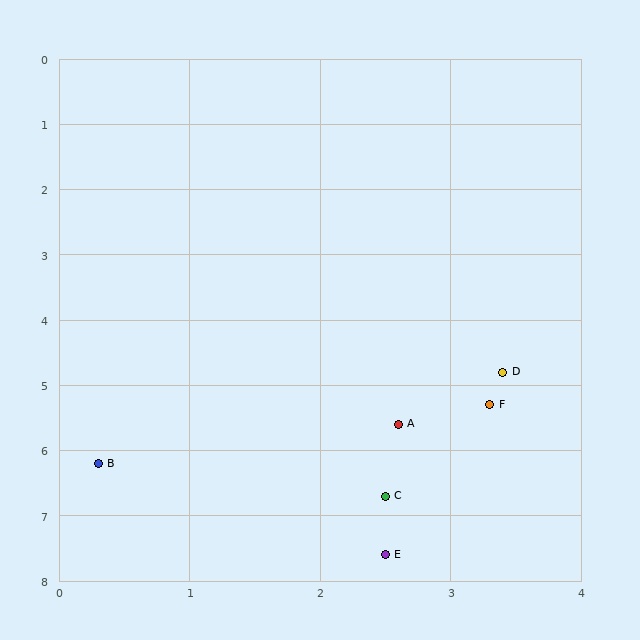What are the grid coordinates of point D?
Point D is at approximately (3.4, 4.8).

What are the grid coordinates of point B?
Point B is at approximately (0.3, 6.2).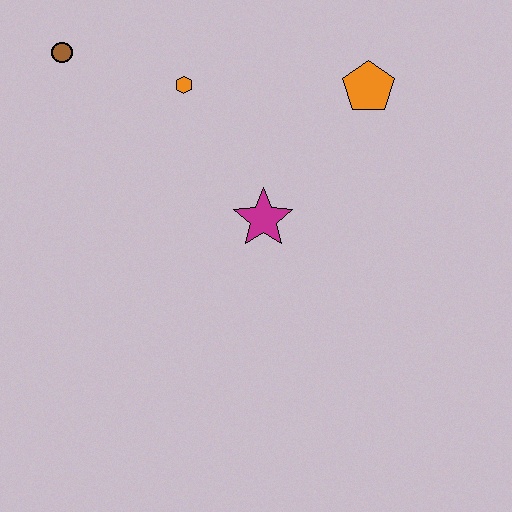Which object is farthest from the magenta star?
The brown circle is farthest from the magenta star.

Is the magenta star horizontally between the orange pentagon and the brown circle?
Yes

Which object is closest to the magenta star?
The orange hexagon is closest to the magenta star.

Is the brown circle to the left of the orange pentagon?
Yes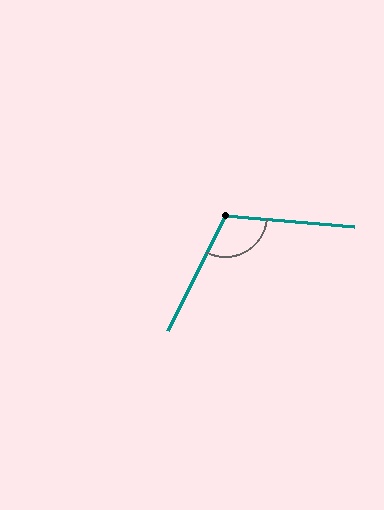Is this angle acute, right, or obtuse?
It is obtuse.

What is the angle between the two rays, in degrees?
Approximately 111 degrees.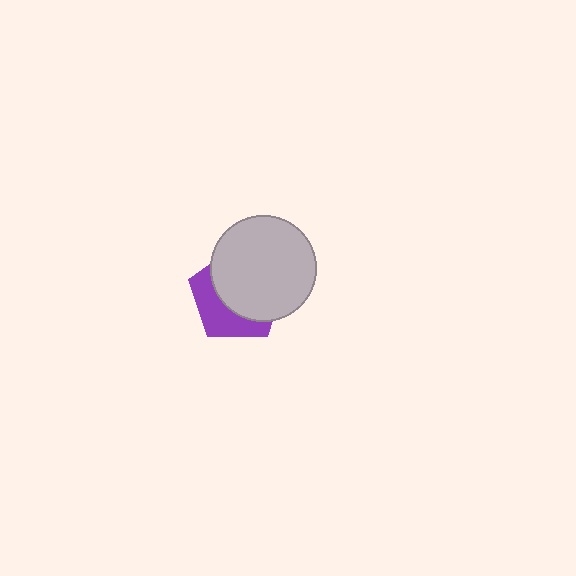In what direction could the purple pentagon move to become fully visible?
The purple pentagon could move toward the lower-left. That would shift it out from behind the light gray circle entirely.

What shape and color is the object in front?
The object in front is a light gray circle.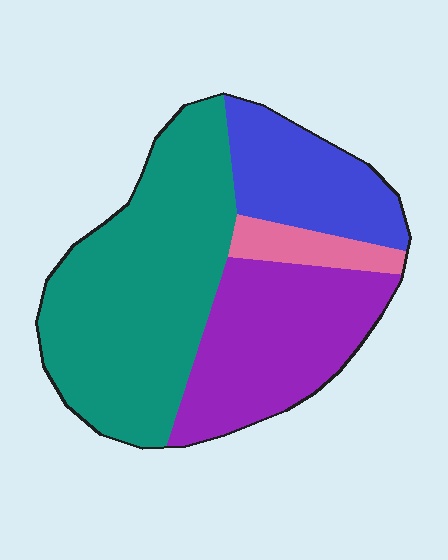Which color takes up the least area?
Pink, at roughly 5%.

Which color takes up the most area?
Teal, at roughly 45%.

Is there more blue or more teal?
Teal.